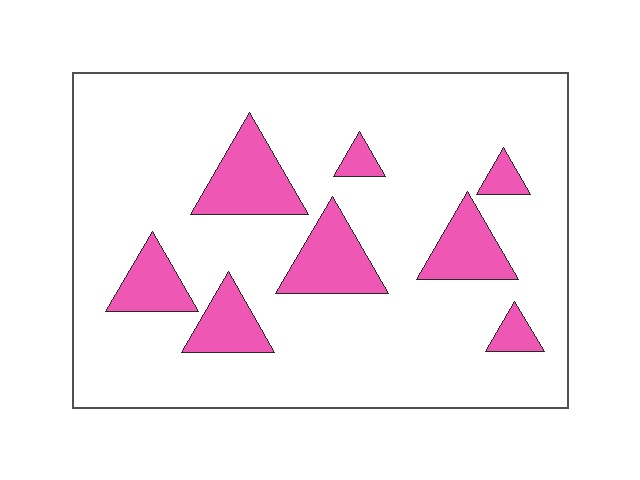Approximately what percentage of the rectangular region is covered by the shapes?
Approximately 15%.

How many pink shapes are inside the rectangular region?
8.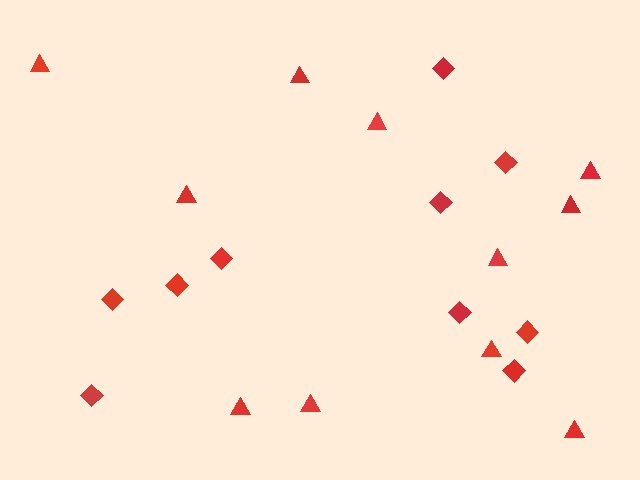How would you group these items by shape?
There are 2 groups: one group of diamonds (10) and one group of triangles (11).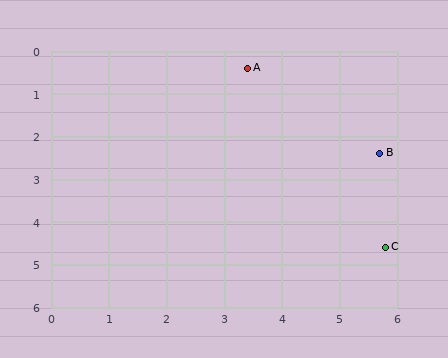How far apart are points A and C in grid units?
Points A and C are about 4.8 grid units apart.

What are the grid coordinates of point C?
Point C is at approximately (5.8, 4.6).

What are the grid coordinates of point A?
Point A is at approximately (3.4, 0.4).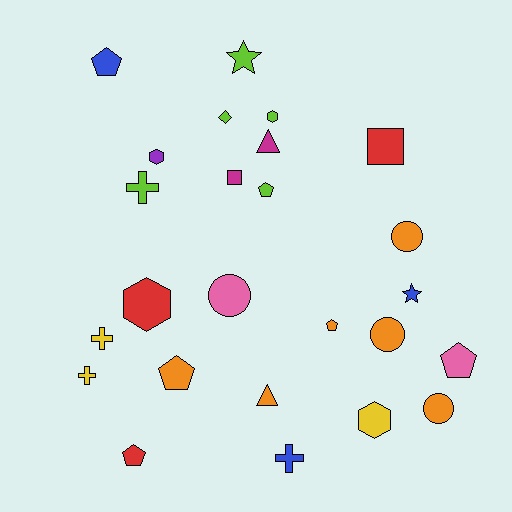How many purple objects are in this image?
There is 1 purple object.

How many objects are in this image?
There are 25 objects.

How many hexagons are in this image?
There are 4 hexagons.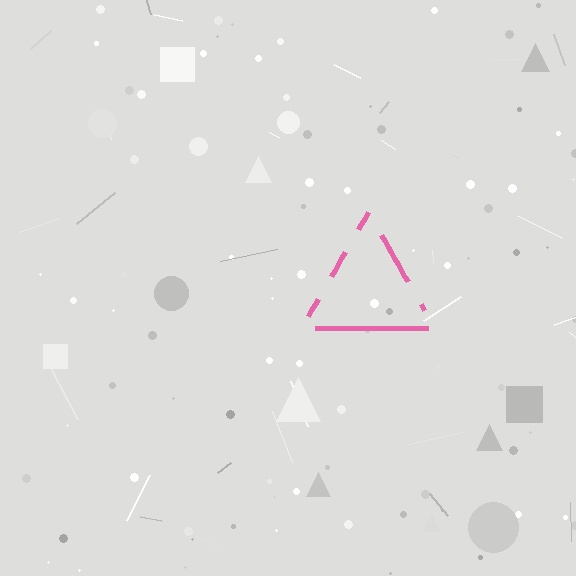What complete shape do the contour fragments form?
The contour fragments form a triangle.